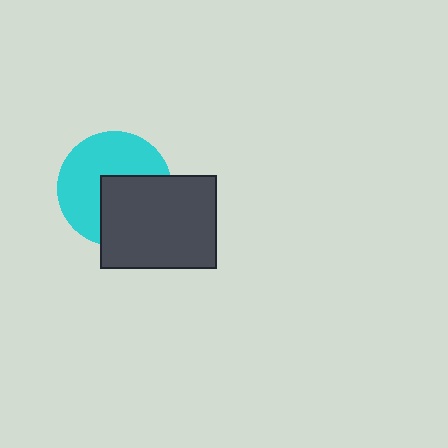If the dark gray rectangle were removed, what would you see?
You would see the complete cyan circle.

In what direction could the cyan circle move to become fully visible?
The cyan circle could move toward the upper-left. That would shift it out from behind the dark gray rectangle entirely.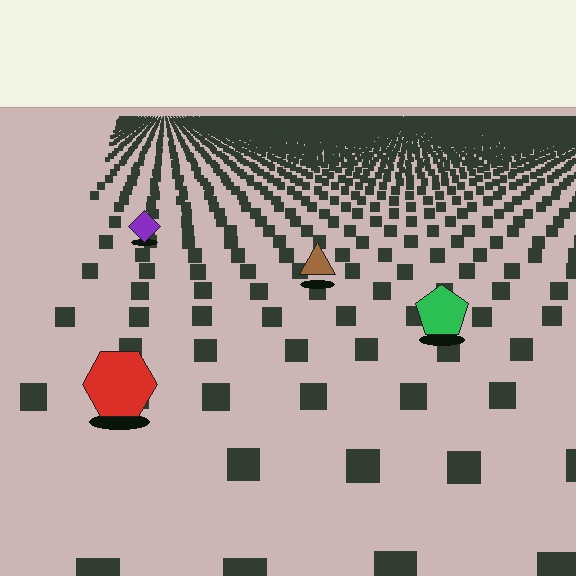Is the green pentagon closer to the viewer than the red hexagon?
No. The red hexagon is closer — you can tell from the texture gradient: the ground texture is coarser near it.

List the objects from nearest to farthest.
From nearest to farthest: the red hexagon, the green pentagon, the brown triangle, the purple diamond.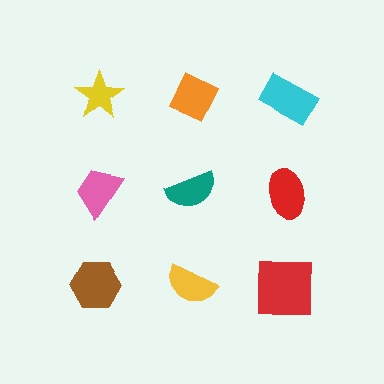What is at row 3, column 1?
A brown hexagon.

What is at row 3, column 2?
A yellow semicircle.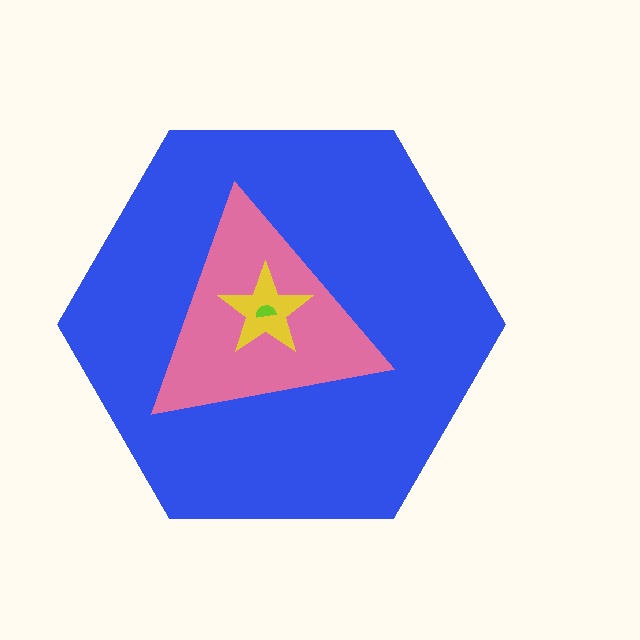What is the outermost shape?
The blue hexagon.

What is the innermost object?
The lime semicircle.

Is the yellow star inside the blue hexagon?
Yes.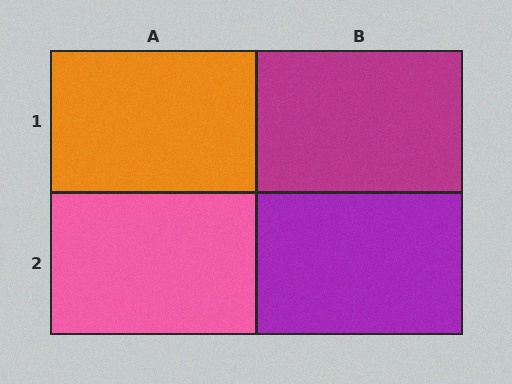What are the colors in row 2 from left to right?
Pink, purple.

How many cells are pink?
1 cell is pink.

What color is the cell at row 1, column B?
Magenta.